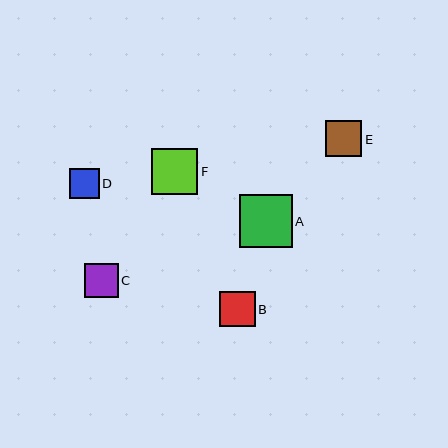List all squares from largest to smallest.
From largest to smallest: A, F, E, B, C, D.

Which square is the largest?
Square A is the largest with a size of approximately 52 pixels.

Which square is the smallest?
Square D is the smallest with a size of approximately 30 pixels.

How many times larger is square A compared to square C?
Square A is approximately 1.6 times the size of square C.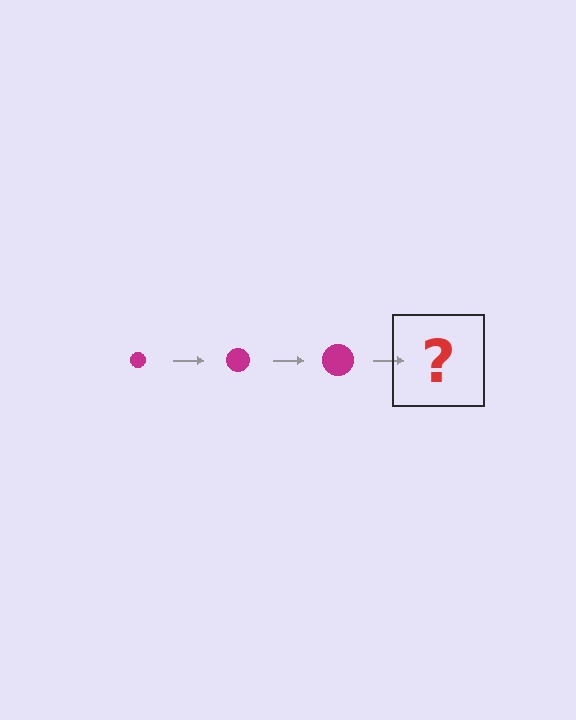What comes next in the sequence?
The next element should be a magenta circle, larger than the previous one.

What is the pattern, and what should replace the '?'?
The pattern is that the circle gets progressively larger each step. The '?' should be a magenta circle, larger than the previous one.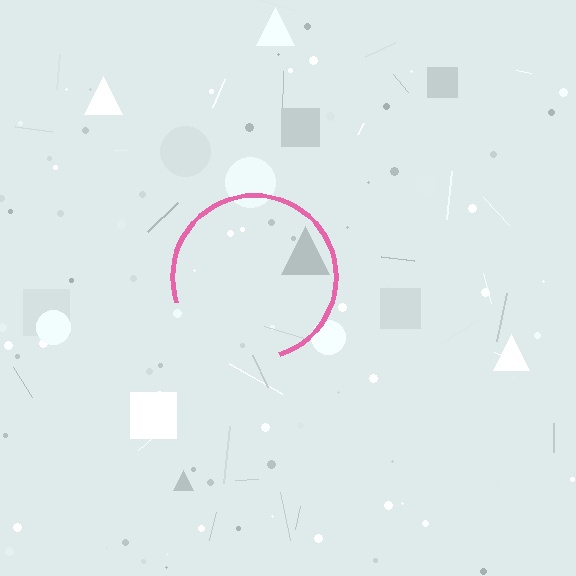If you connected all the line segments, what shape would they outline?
They would outline a circle.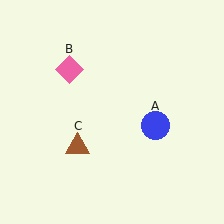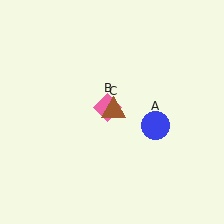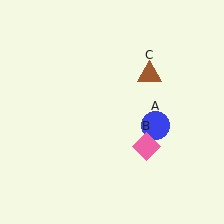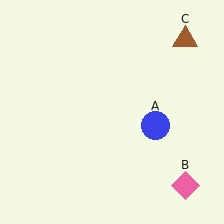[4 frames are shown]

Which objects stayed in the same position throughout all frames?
Blue circle (object A) remained stationary.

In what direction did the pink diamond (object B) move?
The pink diamond (object B) moved down and to the right.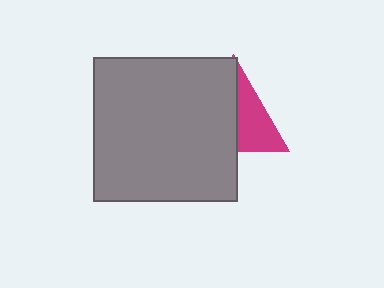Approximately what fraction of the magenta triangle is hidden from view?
Roughly 56% of the magenta triangle is hidden behind the gray square.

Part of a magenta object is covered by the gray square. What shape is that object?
It is a triangle.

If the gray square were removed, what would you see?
You would see the complete magenta triangle.